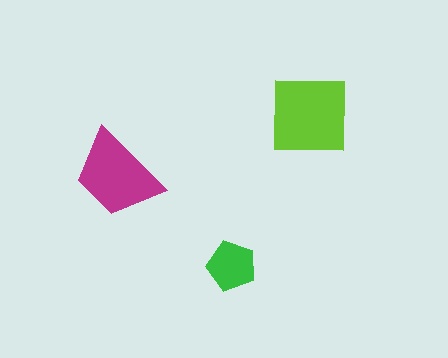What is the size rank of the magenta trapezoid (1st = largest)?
2nd.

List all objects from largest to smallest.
The lime square, the magenta trapezoid, the green pentagon.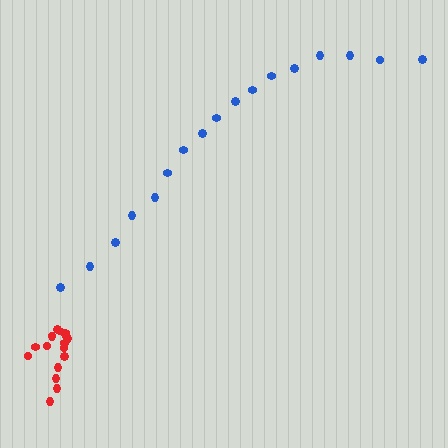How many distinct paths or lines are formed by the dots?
There are 2 distinct paths.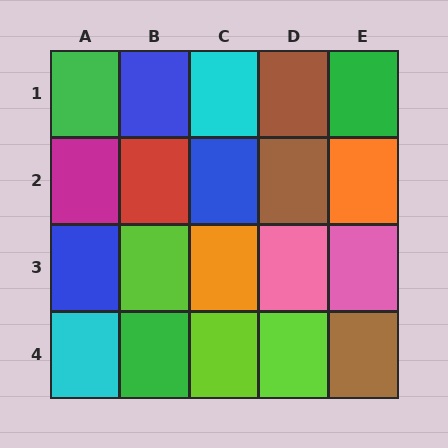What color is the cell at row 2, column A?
Magenta.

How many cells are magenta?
1 cell is magenta.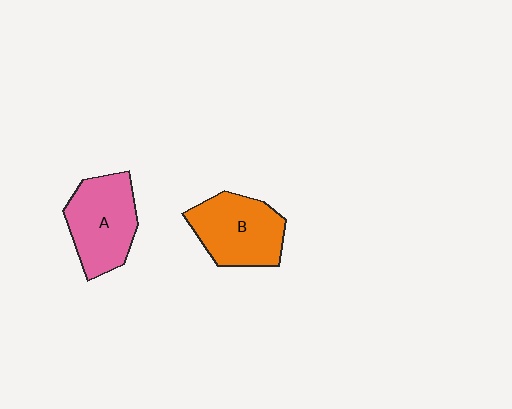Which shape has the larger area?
Shape A (pink).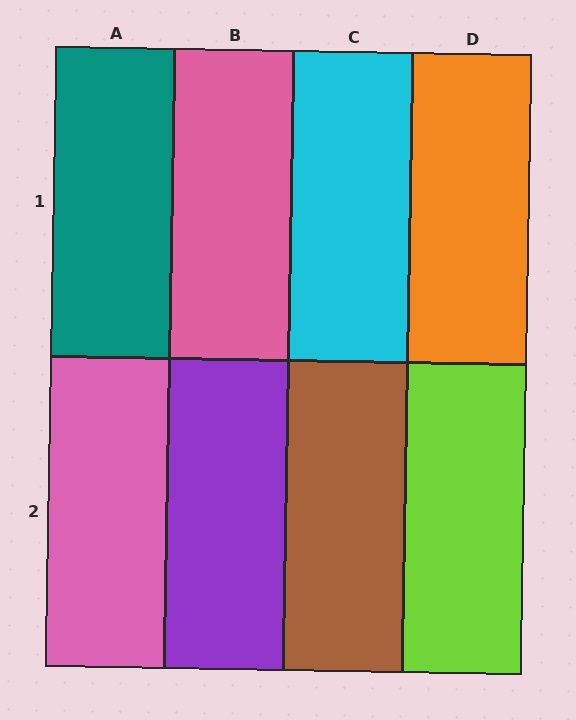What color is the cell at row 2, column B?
Purple.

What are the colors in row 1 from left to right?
Teal, pink, cyan, orange.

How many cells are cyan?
1 cell is cyan.